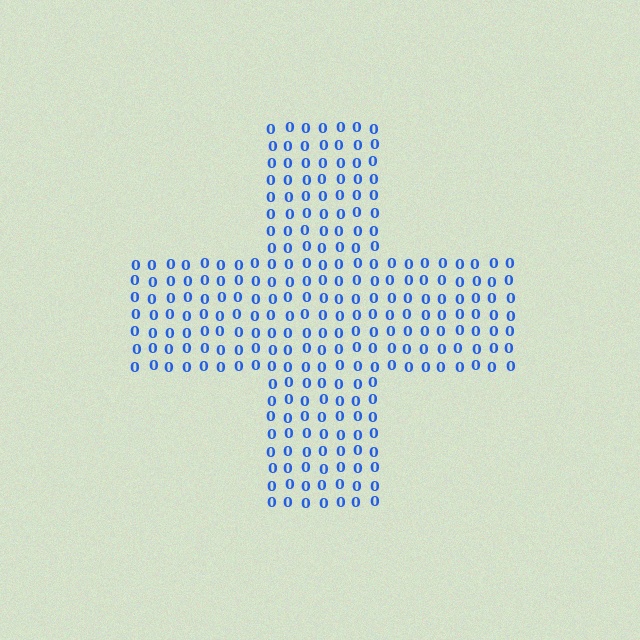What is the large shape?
The large shape is a cross.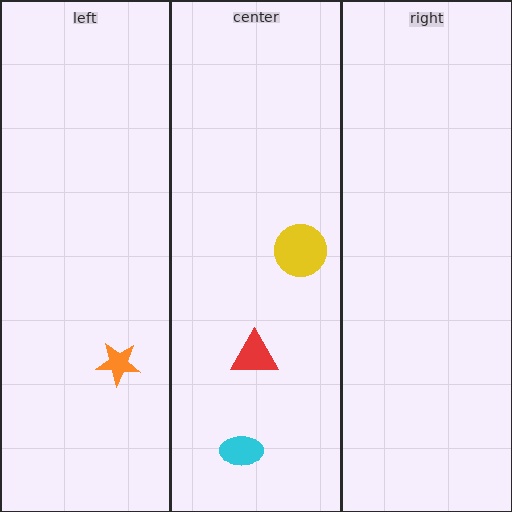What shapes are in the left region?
The orange star.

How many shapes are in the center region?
3.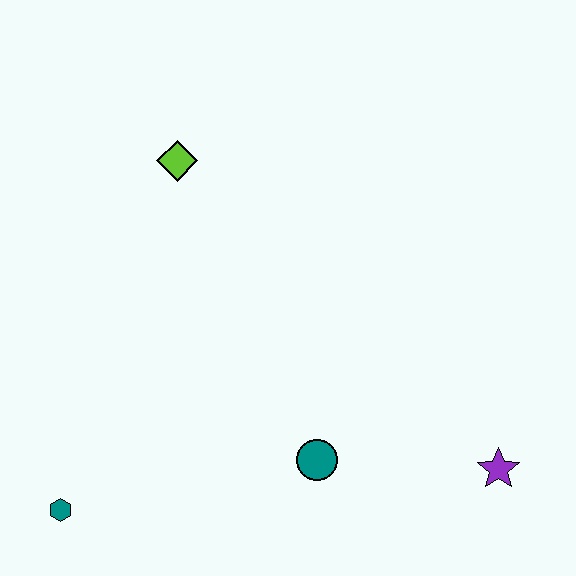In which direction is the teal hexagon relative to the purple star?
The teal hexagon is to the left of the purple star.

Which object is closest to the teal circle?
The purple star is closest to the teal circle.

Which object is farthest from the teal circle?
The lime diamond is farthest from the teal circle.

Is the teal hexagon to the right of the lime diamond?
No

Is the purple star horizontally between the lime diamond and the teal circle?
No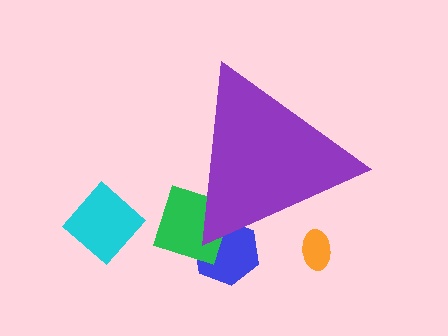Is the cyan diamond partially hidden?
No, the cyan diamond is fully visible.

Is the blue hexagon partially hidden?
Yes, the blue hexagon is partially hidden behind the purple triangle.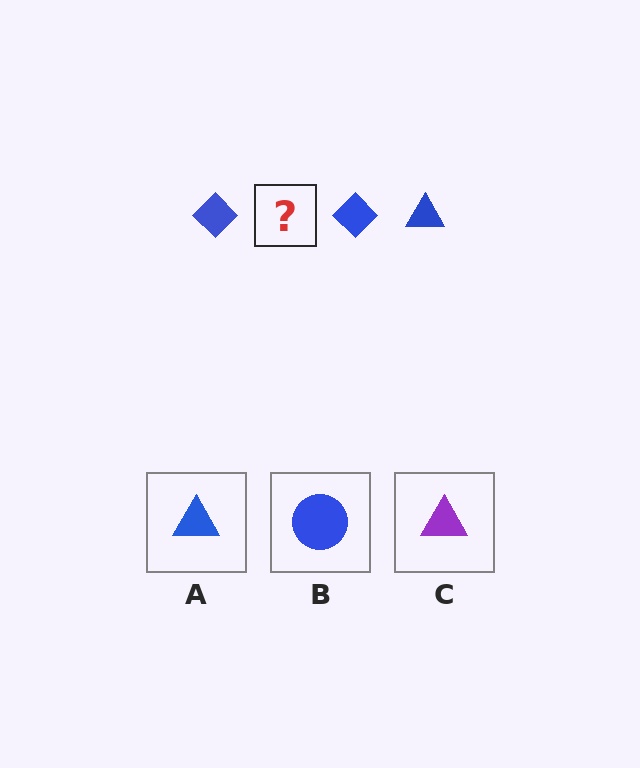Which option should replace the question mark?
Option A.